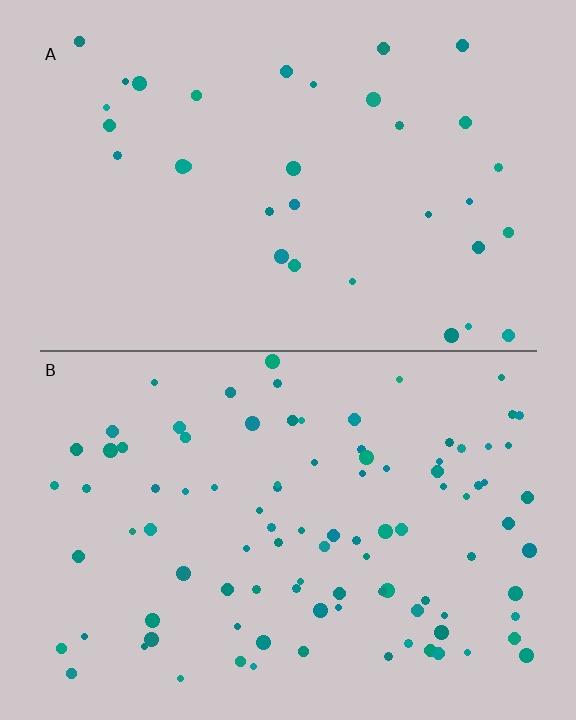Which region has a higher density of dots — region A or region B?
B (the bottom).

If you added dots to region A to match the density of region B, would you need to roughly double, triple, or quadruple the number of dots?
Approximately triple.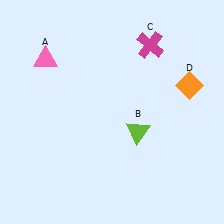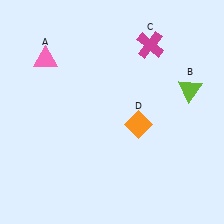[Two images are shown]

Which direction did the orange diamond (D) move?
The orange diamond (D) moved left.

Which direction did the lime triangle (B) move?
The lime triangle (B) moved right.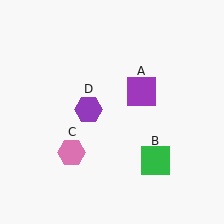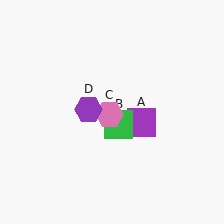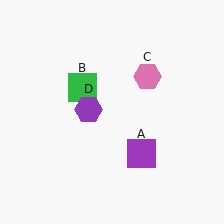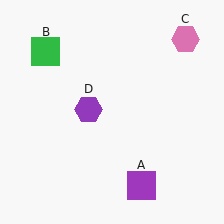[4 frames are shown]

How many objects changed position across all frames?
3 objects changed position: purple square (object A), green square (object B), pink hexagon (object C).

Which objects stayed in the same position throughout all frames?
Purple hexagon (object D) remained stationary.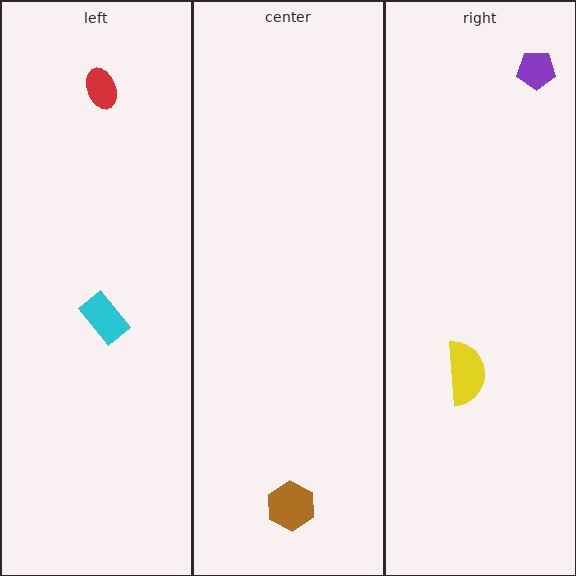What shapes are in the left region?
The red ellipse, the cyan rectangle.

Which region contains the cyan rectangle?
The left region.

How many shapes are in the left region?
2.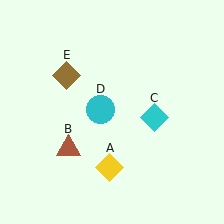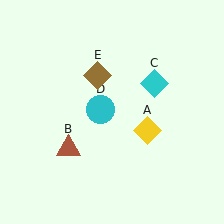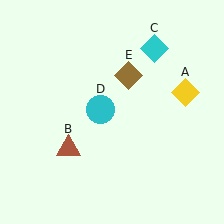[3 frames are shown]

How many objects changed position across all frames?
3 objects changed position: yellow diamond (object A), cyan diamond (object C), brown diamond (object E).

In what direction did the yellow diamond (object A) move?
The yellow diamond (object A) moved up and to the right.